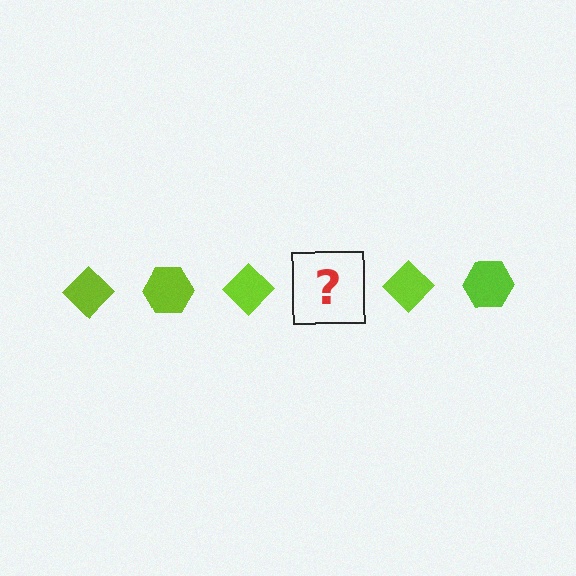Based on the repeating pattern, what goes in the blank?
The blank should be a lime hexagon.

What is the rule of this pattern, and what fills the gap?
The rule is that the pattern cycles through diamond, hexagon shapes in lime. The gap should be filled with a lime hexagon.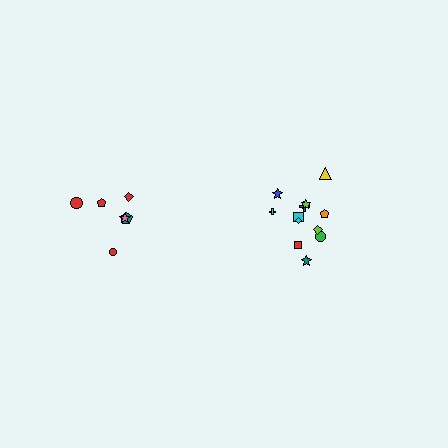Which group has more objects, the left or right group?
The right group.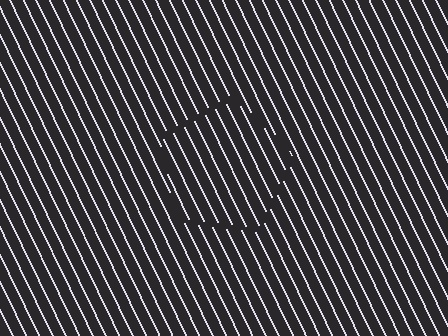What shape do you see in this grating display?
An illusory pentagon. The interior of the shape contains the same grating, shifted by half a period — the contour is defined by the phase discontinuity where line-ends from the inner and outer gratings abut.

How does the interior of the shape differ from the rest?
The interior of the shape contains the same grating, shifted by half a period — the contour is defined by the phase discontinuity where line-ends from the inner and outer gratings abut.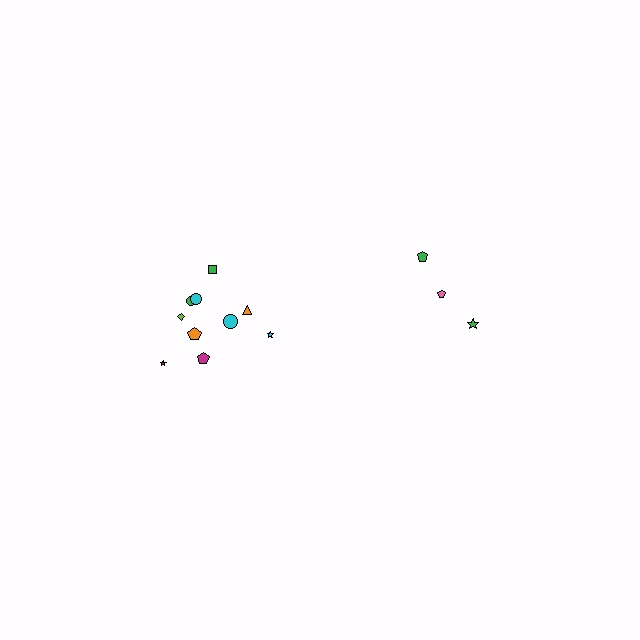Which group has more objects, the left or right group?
The left group.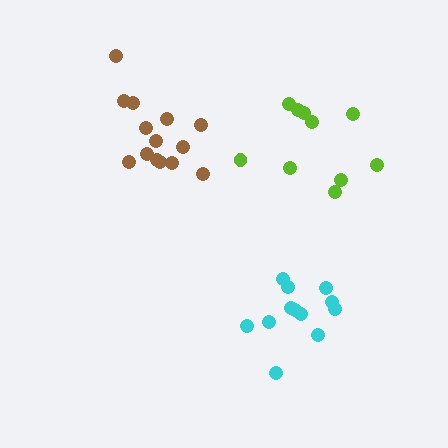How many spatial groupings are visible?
There are 3 spatial groupings.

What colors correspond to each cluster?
The clusters are colored: brown, lime, cyan.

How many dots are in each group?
Group 1: 14 dots, Group 2: 10 dots, Group 3: 12 dots (36 total).